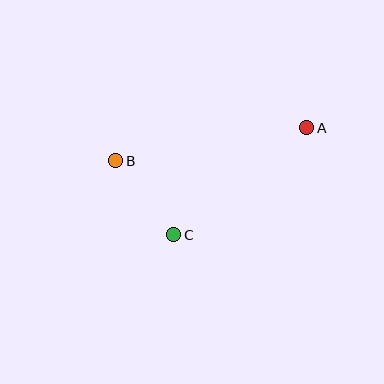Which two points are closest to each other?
Points B and C are closest to each other.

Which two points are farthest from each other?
Points A and B are farthest from each other.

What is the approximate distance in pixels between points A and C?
The distance between A and C is approximately 171 pixels.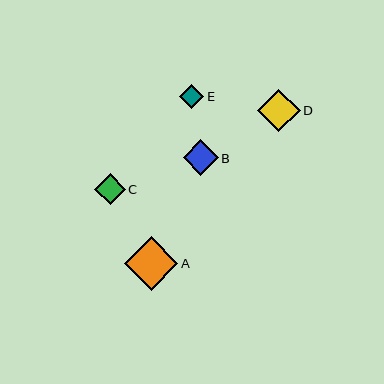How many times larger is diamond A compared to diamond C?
Diamond A is approximately 1.8 times the size of diamond C.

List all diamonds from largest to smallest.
From largest to smallest: A, D, B, C, E.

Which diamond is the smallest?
Diamond E is the smallest with a size of approximately 24 pixels.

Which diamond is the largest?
Diamond A is the largest with a size of approximately 54 pixels.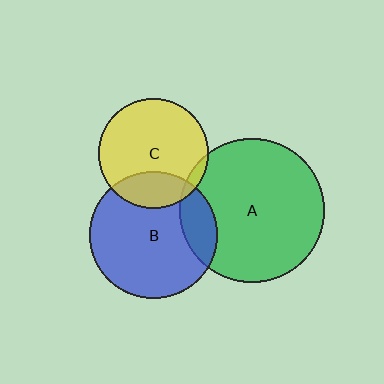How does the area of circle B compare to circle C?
Approximately 1.3 times.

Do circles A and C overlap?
Yes.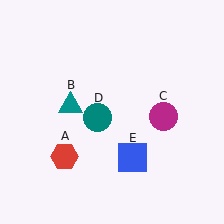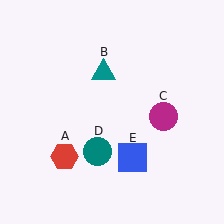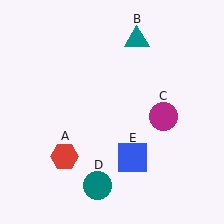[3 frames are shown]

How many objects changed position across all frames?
2 objects changed position: teal triangle (object B), teal circle (object D).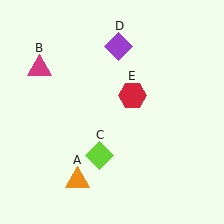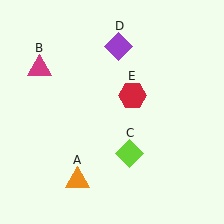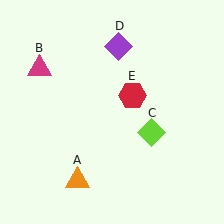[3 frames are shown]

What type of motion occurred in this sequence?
The lime diamond (object C) rotated counterclockwise around the center of the scene.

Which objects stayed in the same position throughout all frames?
Orange triangle (object A) and magenta triangle (object B) and purple diamond (object D) and red hexagon (object E) remained stationary.